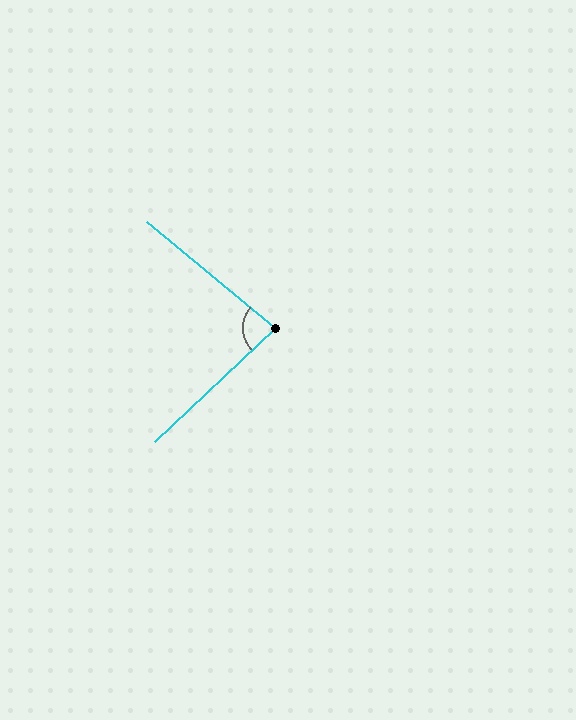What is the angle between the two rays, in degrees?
Approximately 83 degrees.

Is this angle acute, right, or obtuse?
It is acute.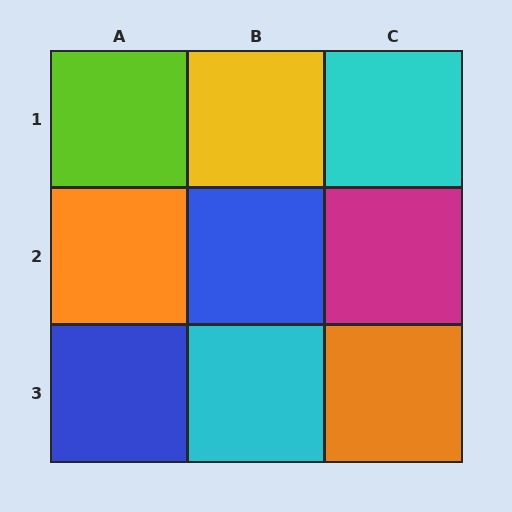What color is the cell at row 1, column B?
Yellow.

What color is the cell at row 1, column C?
Cyan.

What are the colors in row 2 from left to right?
Orange, blue, magenta.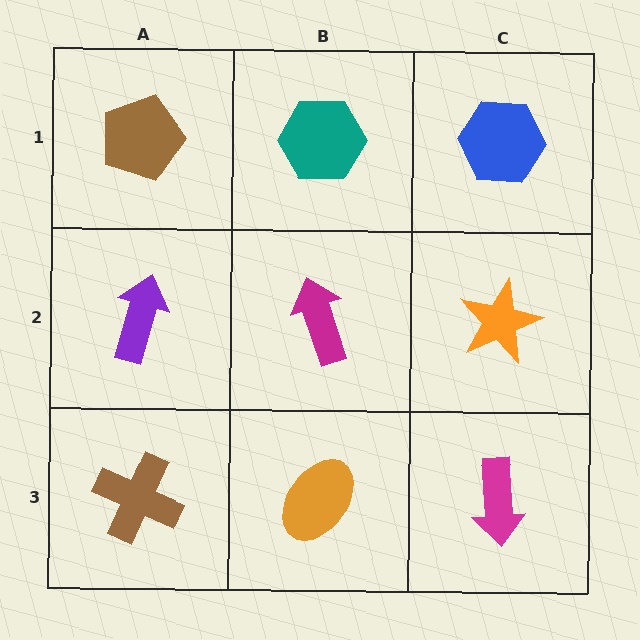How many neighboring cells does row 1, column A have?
2.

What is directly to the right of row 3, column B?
A magenta arrow.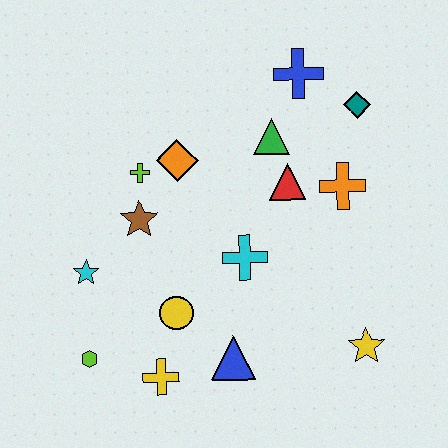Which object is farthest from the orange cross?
The lime hexagon is farthest from the orange cross.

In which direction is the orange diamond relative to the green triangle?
The orange diamond is to the left of the green triangle.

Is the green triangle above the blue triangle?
Yes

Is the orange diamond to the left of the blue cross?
Yes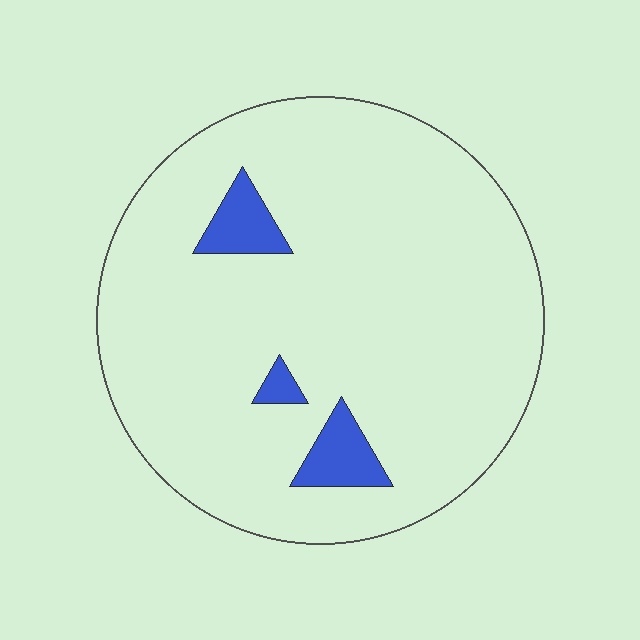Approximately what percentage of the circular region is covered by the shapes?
Approximately 5%.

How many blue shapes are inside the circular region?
3.